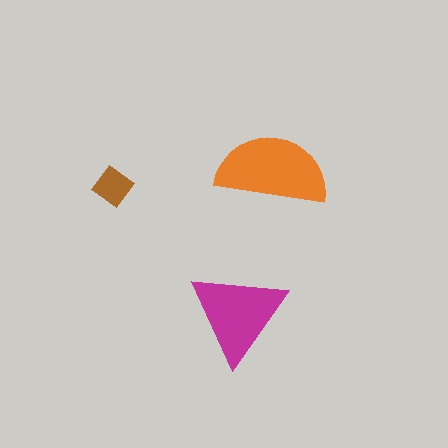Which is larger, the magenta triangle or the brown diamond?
The magenta triangle.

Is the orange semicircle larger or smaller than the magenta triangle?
Larger.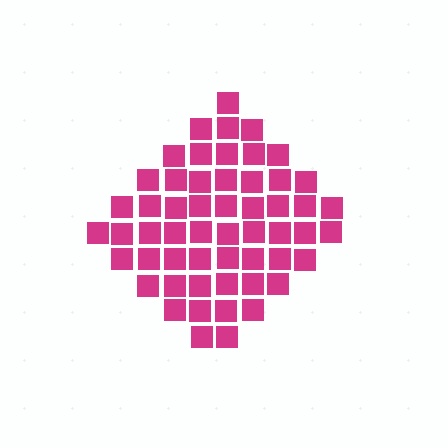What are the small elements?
The small elements are squares.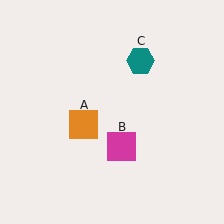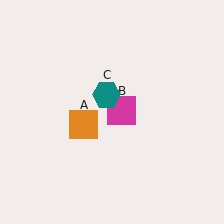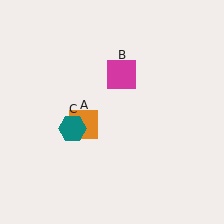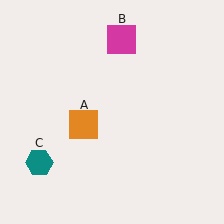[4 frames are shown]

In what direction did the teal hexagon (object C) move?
The teal hexagon (object C) moved down and to the left.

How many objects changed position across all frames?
2 objects changed position: magenta square (object B), teal hexagon (object C).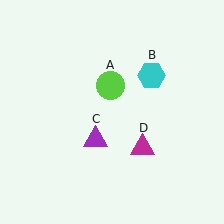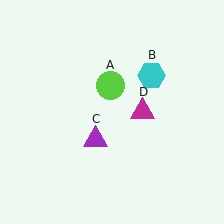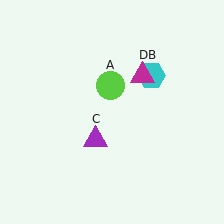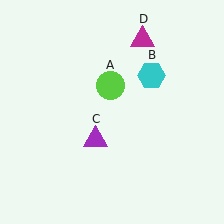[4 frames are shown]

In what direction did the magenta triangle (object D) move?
The magenta triangle (object D) moved up.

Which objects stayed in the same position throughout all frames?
Lime circle (object A) and cyan hexagon (object B) and purple triangle (object C) remained stationary.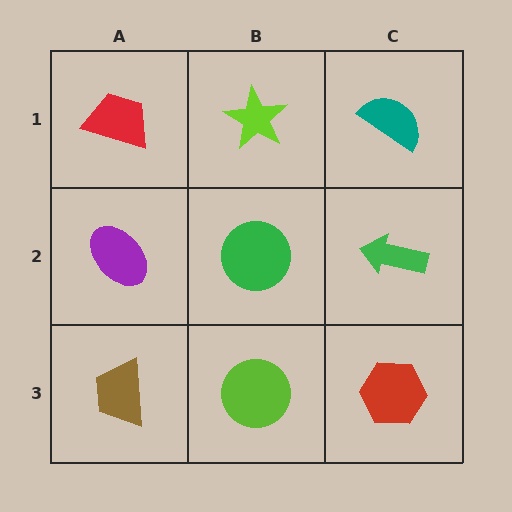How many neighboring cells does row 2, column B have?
4.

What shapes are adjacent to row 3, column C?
A green arrow (row 2, column C), a lime circle (row 3, column B).